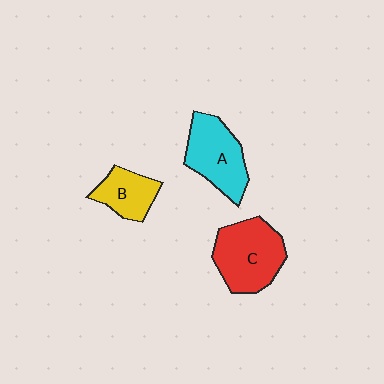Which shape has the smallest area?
Shape B (yellow).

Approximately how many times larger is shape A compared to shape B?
Approximately 1.5 times.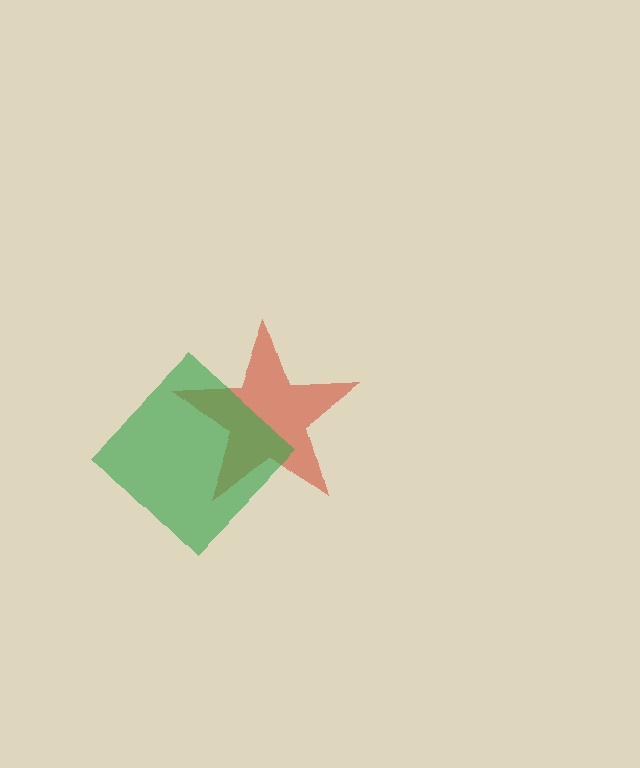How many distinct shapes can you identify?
There are 2 distinct shapes: a red star, a green diamond.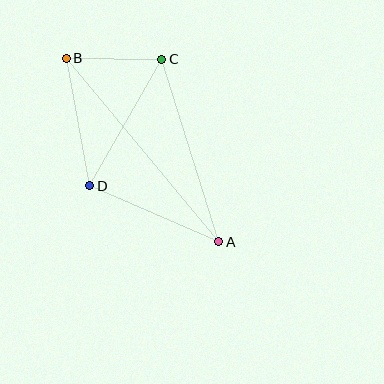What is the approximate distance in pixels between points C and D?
The distance between C and D is approximately 146 pixels.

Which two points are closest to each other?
Points B and C are closest to each other.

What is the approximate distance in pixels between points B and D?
The distance between B and D is approximately 130 pixels.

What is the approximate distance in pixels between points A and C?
The distance between A and C is approximately 191 pixels.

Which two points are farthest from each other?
Points A and B are farthest from each other.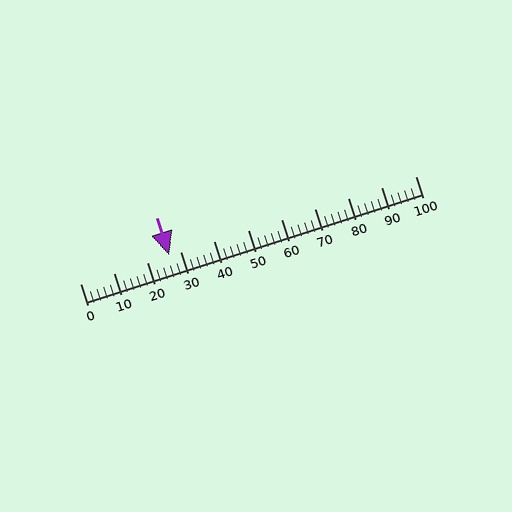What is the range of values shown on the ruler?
The ruler shows values from 0 to 100.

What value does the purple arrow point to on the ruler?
The purple arrow points to approximately 27.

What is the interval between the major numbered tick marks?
The major tick marks are spaced 10 units apart.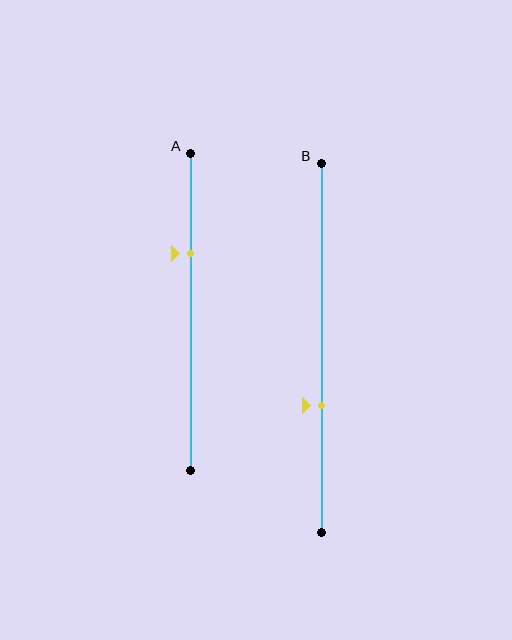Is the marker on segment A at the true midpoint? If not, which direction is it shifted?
No, the marker on segment A is shifted upward by about 18% of the segment length.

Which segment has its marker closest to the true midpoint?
Segment B has its marker closest to the true midpoint.